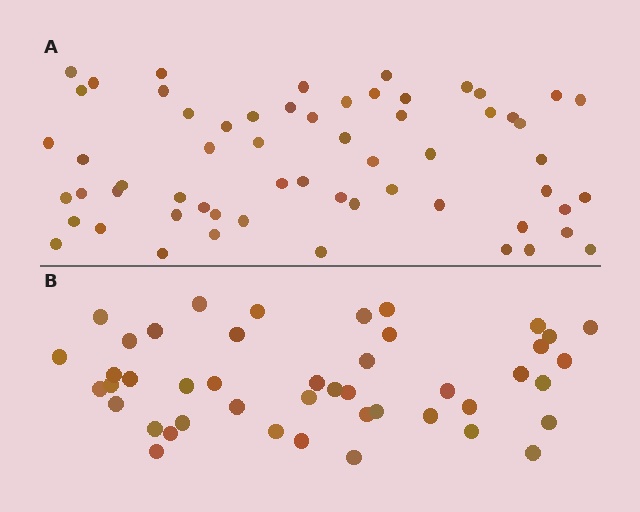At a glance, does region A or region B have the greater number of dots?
Region A (the top region) has more dots.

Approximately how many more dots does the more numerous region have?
Region A has approximately 15 more dots than region B.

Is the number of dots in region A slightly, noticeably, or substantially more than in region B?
Region A has noticeably more, but not dramatically so. The ratio is roughly 1.3 to 1.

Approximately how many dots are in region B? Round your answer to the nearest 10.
About 40 dots. (The exact count is 45, which rounds to 40.)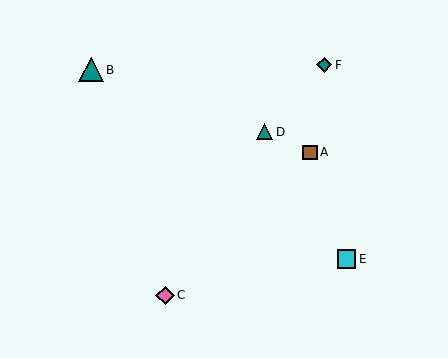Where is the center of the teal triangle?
The center of the teal triangle is at (265, 132).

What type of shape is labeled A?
Shape A is a brown square.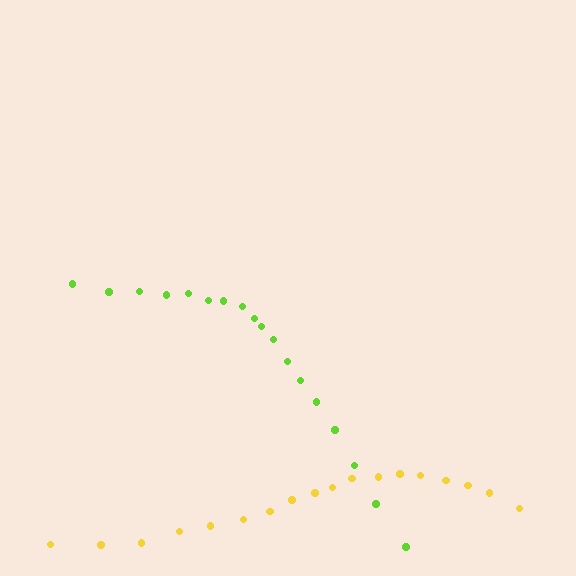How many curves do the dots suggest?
There are 2 distinct paths.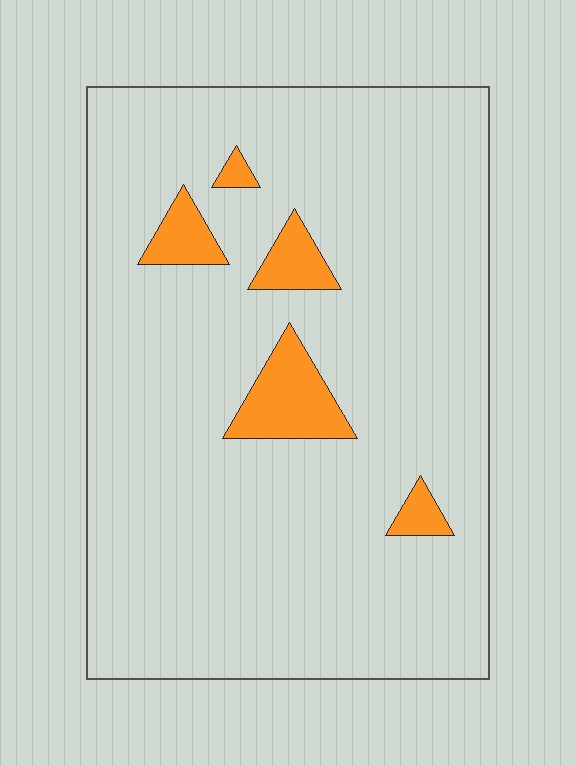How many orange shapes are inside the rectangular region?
5.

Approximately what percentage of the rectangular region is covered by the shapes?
Approximately 10%.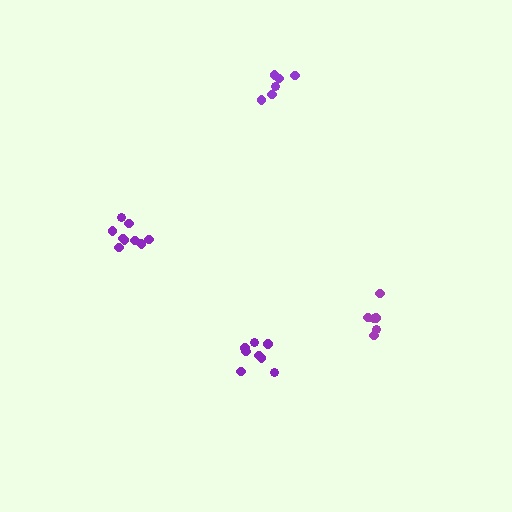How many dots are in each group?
Group 1: 9 dots, Group 2: 8 dots, Group 3: 6 dots, Group 4: 6 dots (29 total).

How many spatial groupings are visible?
There are 4 spatial groupings.